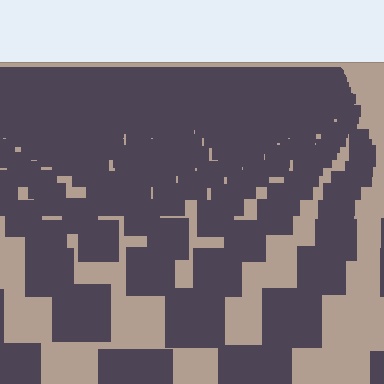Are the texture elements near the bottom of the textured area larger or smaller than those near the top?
Larger. Near the bottom, elements are closer to the viewer and appear at a bigger on-screen size.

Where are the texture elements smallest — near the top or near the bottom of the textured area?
Near the top.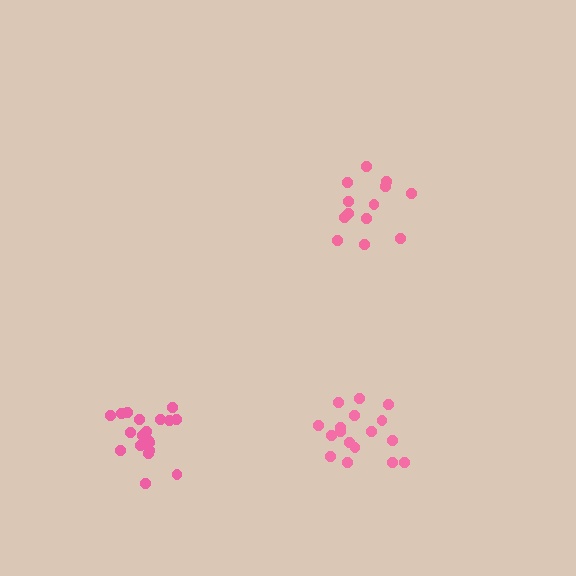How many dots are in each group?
Group 1: 17 dots, Group 2: 13 dots, Group 3: 19 dots (49 total).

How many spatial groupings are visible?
There are 3 spatial groupings.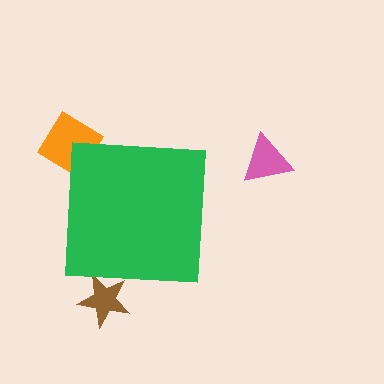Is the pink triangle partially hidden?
No, the pink triangle is fully visible.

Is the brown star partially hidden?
Yes, the brown star is partially hidden behind the green square.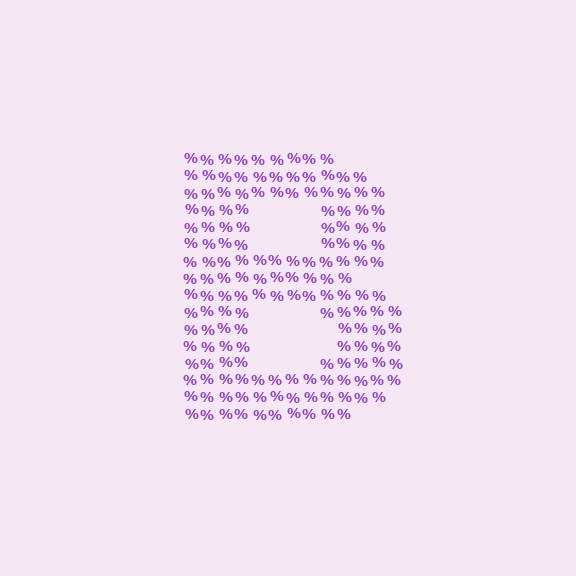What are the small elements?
The small elements are percent signs.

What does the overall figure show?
The overall figure shows the letter B.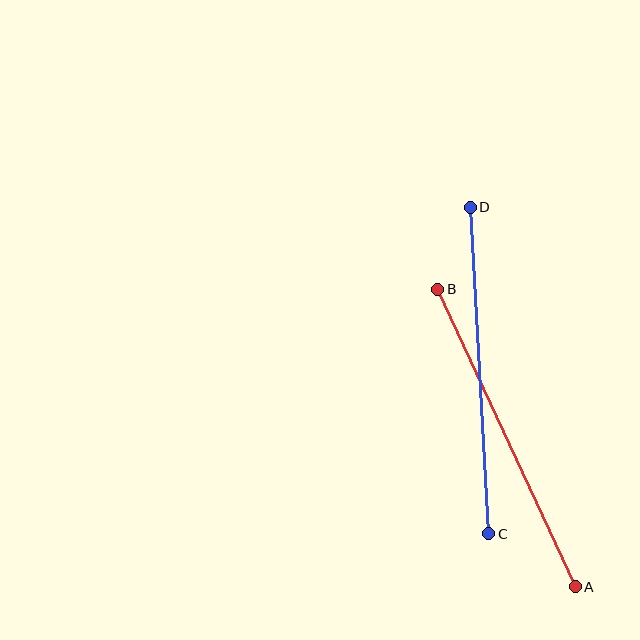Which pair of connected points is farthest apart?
Points A and B are farthest apart.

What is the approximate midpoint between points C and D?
The midpoint is at approximately (480, 370) pixels.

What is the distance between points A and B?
The distance is approximately 328 pixels.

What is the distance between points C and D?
The distance is approximately 327 pixels.